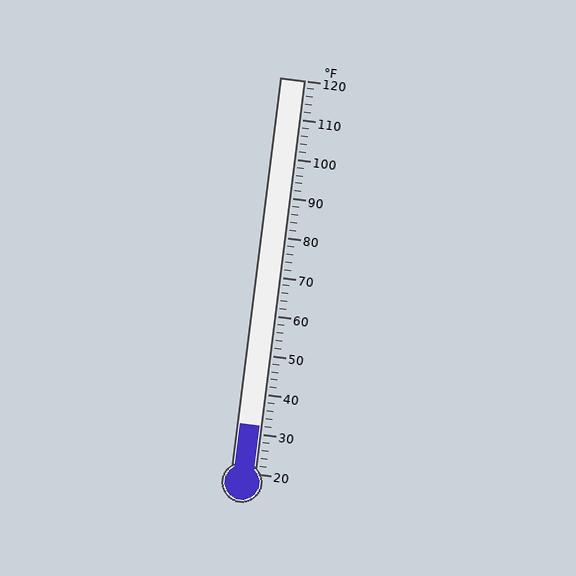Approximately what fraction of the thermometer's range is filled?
The thermometer is filled to approximately 10% of its range.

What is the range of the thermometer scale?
The thermometer scale ranges from 20°F to 120°F.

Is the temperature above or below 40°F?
The temperature is below 40°F.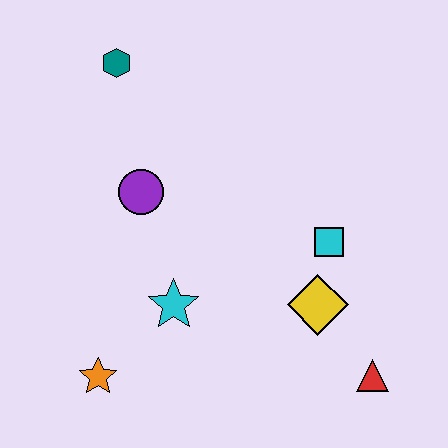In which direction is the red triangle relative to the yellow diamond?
The red triangle is below the yellow diamond.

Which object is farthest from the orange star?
The teal hexagon is farthest from the orange star.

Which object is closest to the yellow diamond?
The cyan square is closest to the yellow diamond.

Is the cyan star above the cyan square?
No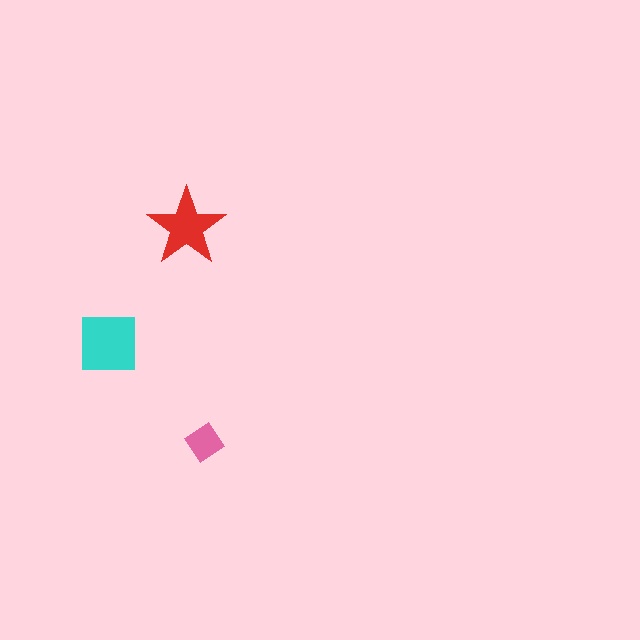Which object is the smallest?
The pink diamond.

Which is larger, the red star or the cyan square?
The cyan square.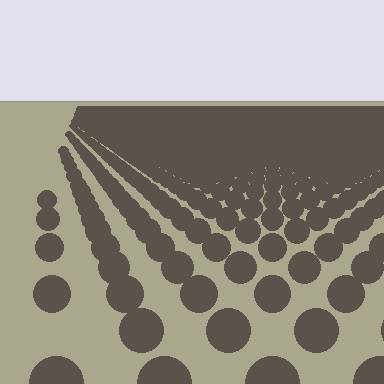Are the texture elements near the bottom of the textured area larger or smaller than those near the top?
Larger. Near the bottom, elements are closer to the viewer and appear at a bigger on-screen size.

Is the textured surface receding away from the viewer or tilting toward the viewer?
The surface is receding away from the viewer. Texture elements get smaller and denser toward the top.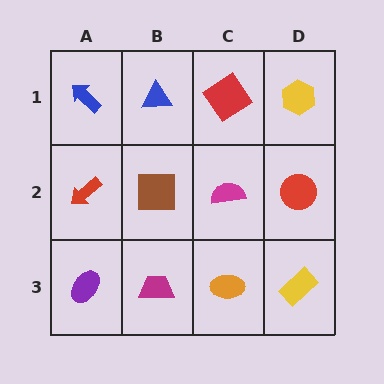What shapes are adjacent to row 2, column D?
A yellow hexagon (row 1, column D), a yellow rectangle (row 3, column D), a magenta semicircle (row 2, column C).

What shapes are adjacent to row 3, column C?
A magenta semicircle (row 2, column C), a magenta trapezoid (row 3, column B), a yellow rectangle (row 3, column D).